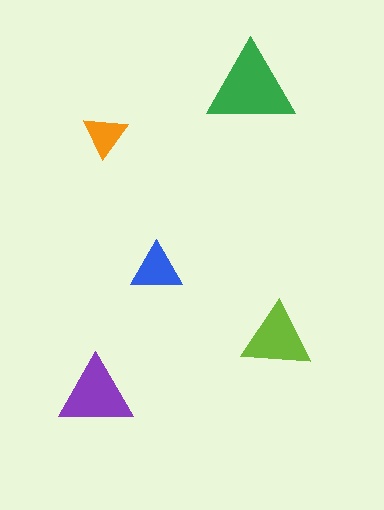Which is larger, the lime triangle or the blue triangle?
The lime one.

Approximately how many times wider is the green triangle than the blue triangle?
About 1.5 times wider.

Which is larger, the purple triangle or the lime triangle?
The purple one.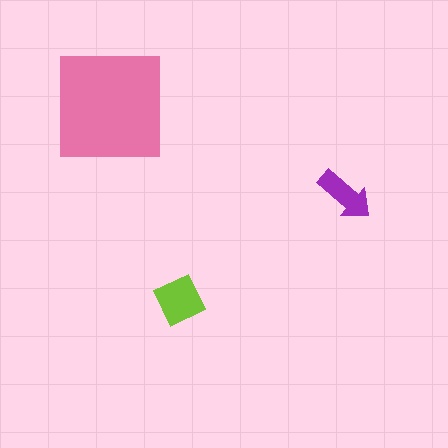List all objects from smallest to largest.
The purple arrow, the lime diamond, the pink square.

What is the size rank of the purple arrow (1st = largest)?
3rd.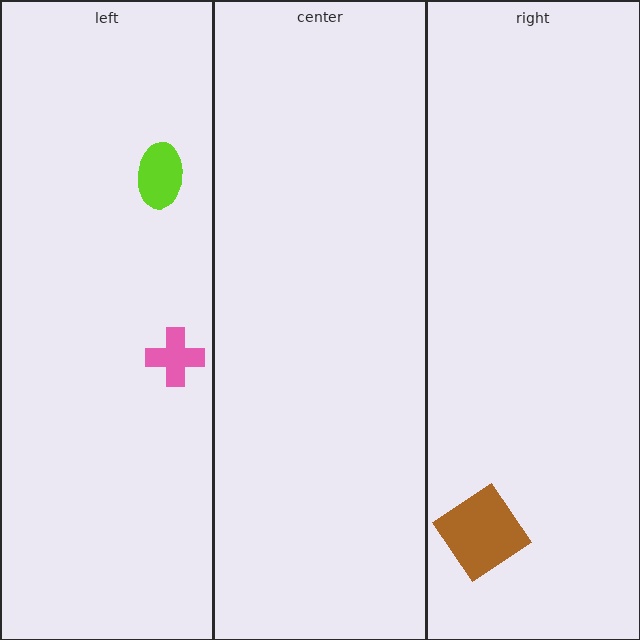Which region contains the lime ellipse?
The left region.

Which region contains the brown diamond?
The right region.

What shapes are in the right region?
The brown diamond.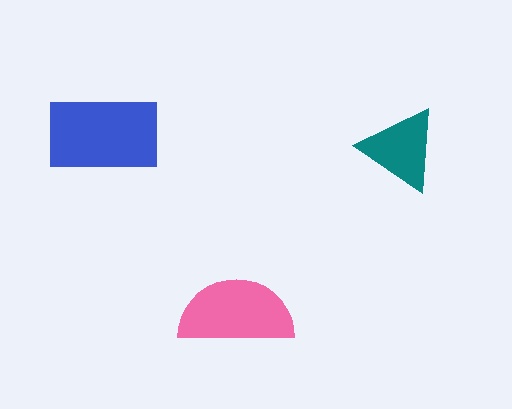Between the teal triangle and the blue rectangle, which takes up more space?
The blue rectangle.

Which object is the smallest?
The teal triangle.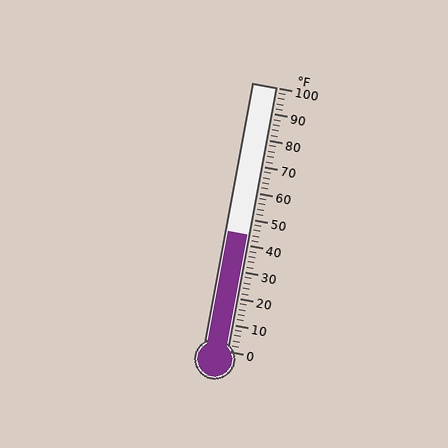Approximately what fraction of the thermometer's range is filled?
The thermometer is filled to approximately 45% of its range.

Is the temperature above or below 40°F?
The temperature is above 40°F.